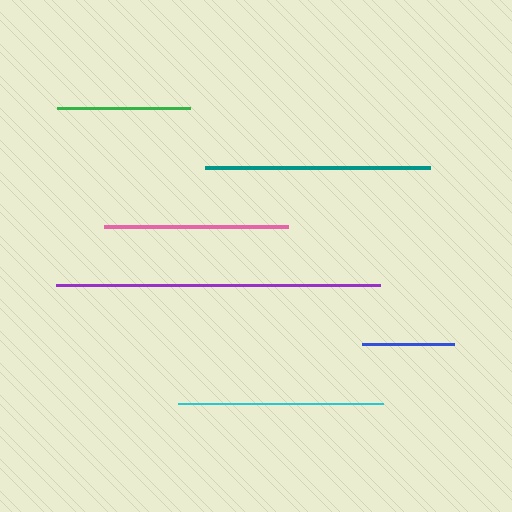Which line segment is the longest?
The purple line is the longest at approximately 324 pixels.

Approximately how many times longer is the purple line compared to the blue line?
The purple line is approximately 3.5 times the length of the blue line.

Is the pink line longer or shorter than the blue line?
The pink line is longer than the blue line.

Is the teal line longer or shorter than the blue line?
The teal line is longer than the blue line.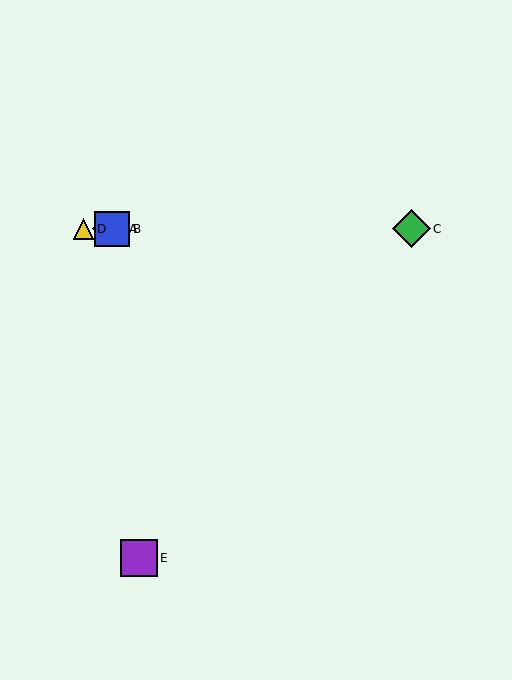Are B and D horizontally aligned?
Yes, both are at y≈229.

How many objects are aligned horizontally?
4 objects (A, B, C, D) are aligned horizontally.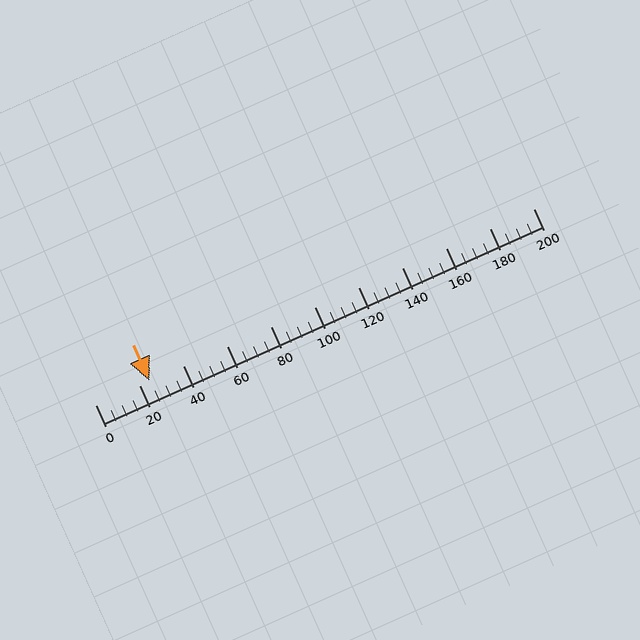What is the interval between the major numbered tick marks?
The major tick marks are spaced 20 units apart.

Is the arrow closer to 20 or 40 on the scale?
The arrow is closer to 20.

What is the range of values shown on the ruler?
The ruler shows values from 0 to 200.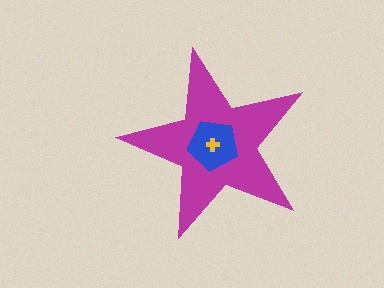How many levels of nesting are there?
3.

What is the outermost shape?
The magenta star.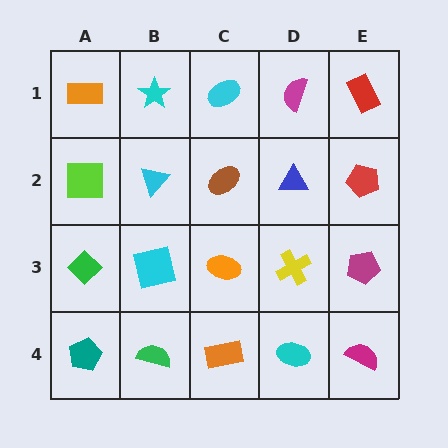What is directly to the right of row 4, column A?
A green semicircle.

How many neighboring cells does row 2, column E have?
3.